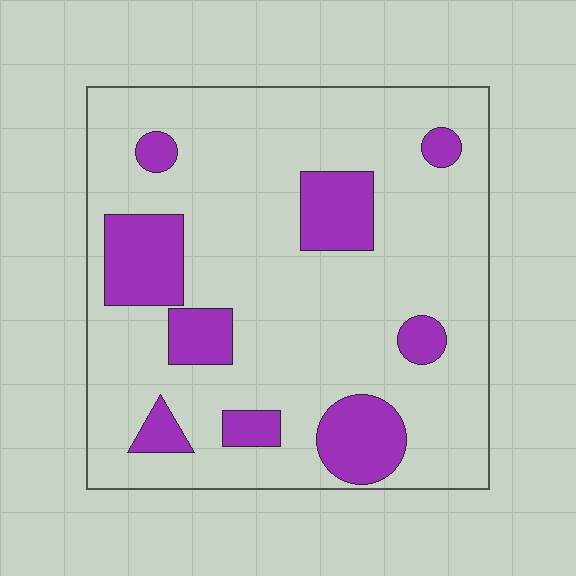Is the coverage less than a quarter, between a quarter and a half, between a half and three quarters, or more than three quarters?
Less than a quarter.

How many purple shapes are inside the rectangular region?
9.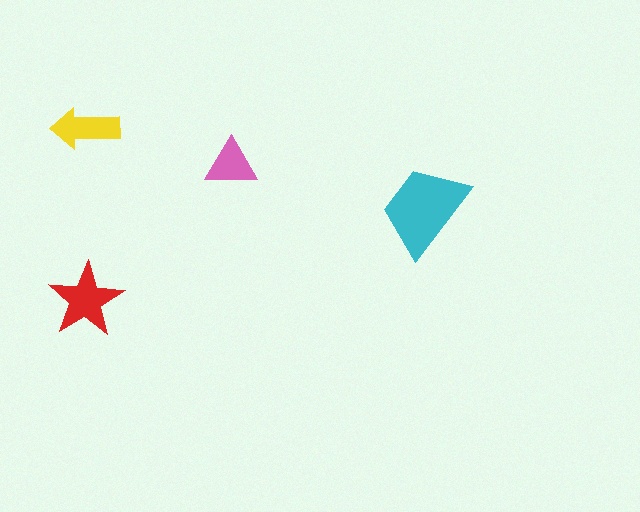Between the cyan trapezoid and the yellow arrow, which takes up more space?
The cyan trapezoid.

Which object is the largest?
The cyan trapezoid.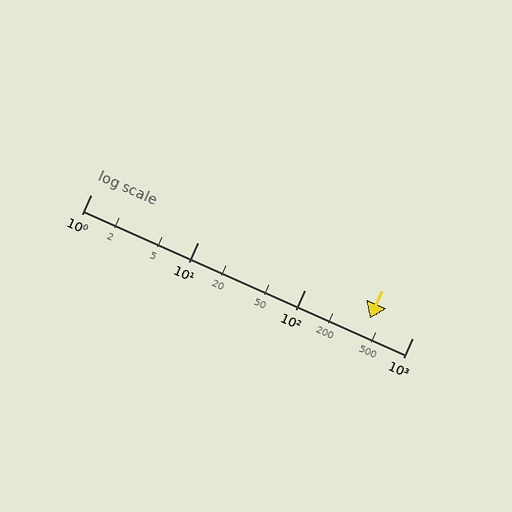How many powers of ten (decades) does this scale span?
The scale spans 3 decades, from 1 to 1000.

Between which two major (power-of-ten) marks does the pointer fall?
The pointer is between 100 and 1000.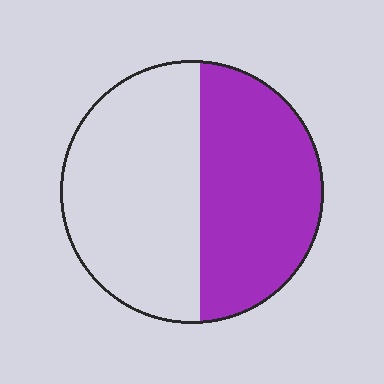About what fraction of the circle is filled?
About one half (1/2).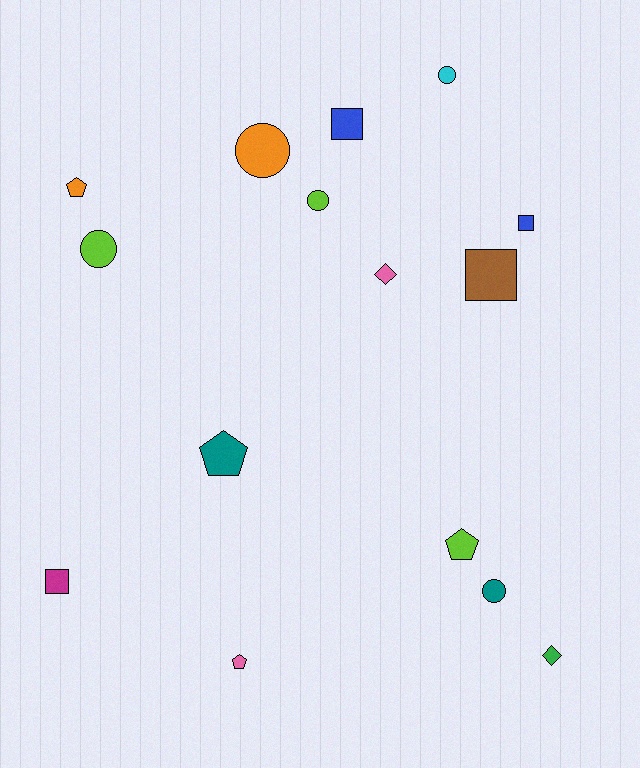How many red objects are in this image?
There are no red objects.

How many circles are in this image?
There are 5 circles.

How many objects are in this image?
There are 15 objects.